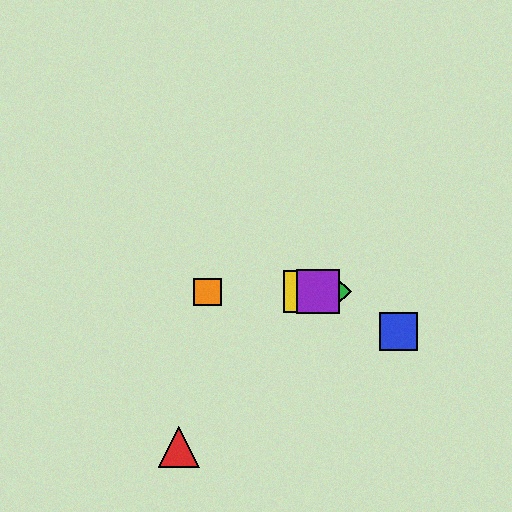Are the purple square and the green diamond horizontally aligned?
Yes, both are at y≈292.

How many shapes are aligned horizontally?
4 shapes (the green diamond, the yellow square, the purple square, the orange square) are aligned horizontally.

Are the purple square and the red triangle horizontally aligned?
No, the purple square is at y≈292 and the red triangle is at y≈447.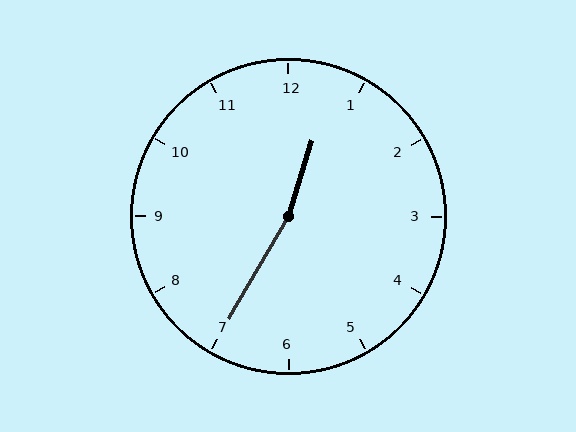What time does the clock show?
12:35.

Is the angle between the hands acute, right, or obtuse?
It is obtuse.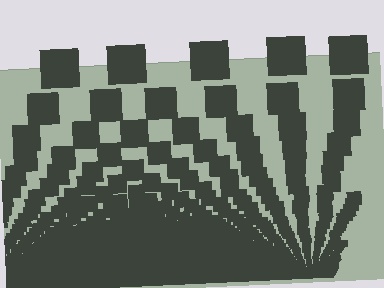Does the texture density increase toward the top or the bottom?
Density increases toward the bottom.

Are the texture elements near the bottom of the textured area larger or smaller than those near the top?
Smaller. The gradient is inverted — elements near the bottom are smaller and denser.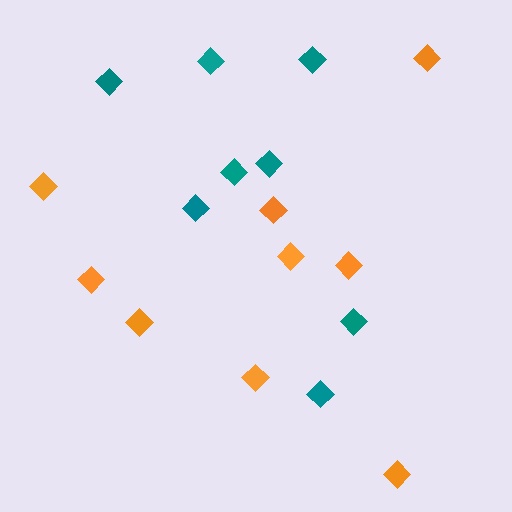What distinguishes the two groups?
There are 2 groups: one group of teal diamonds (8) and one group of orange diamonds (9).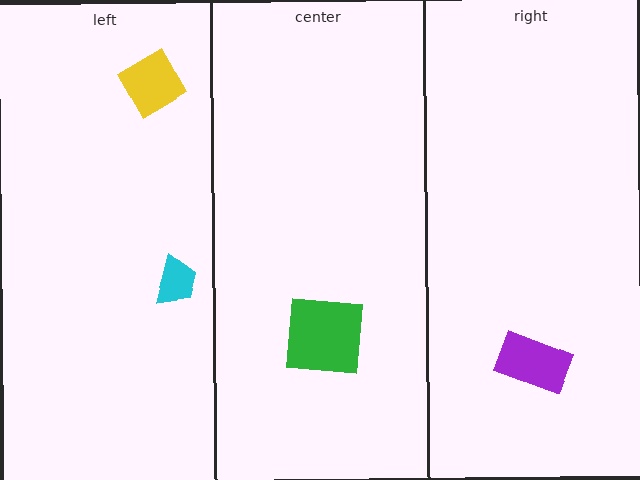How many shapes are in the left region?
2.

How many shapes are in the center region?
1.